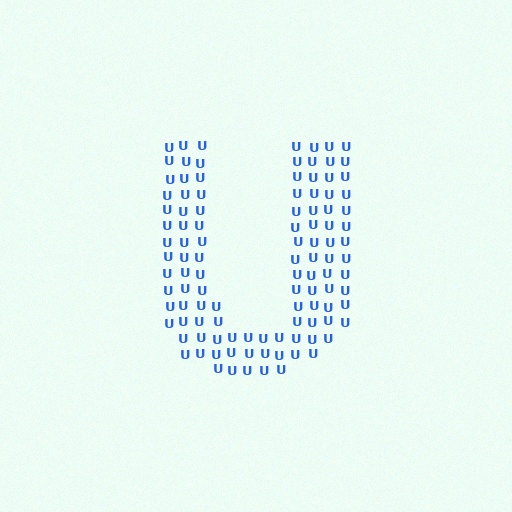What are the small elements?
The small elements are letter U's.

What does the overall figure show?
The overall figure shows the letter U.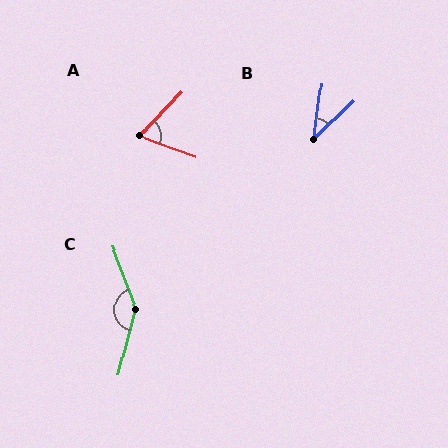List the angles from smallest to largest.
B (39°), A (66°), C (144°).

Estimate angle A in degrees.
Approximately 66 degrees.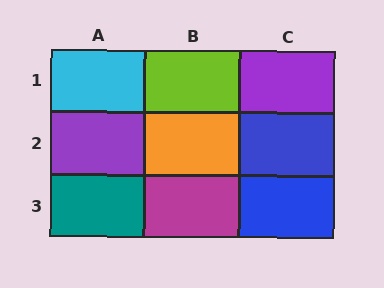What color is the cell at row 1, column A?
Cyan.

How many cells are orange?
1 cell is orange.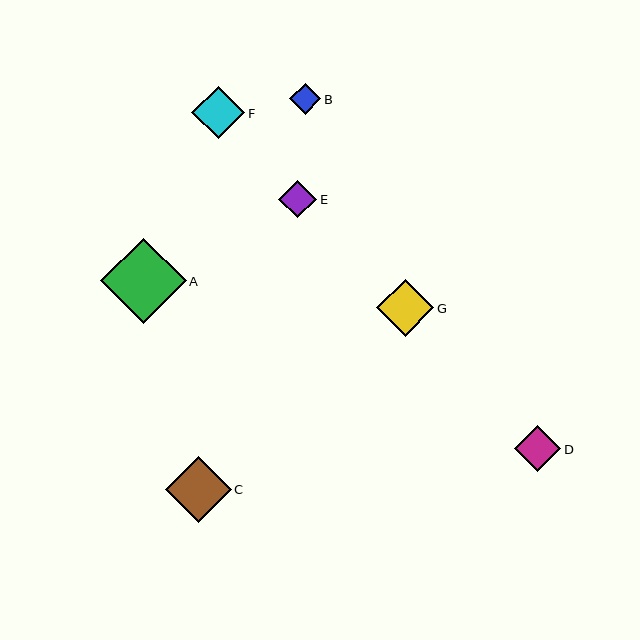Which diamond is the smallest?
Diamond B is the smallest with a size of approximately 31 pixels.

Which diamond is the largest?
Diamond A is the largest with a size of approximately 85 pixels.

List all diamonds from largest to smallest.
From largest to smallest: A, C, G, F, D, E, B.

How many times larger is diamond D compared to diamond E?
Diamond D is approximately 1.2 times the size of diamond E.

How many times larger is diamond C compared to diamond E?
Diamond C is approximately 1.8 times the size of diamond E.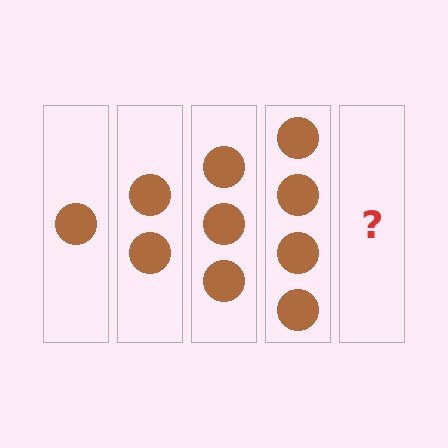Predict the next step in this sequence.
The next step is 5 circles.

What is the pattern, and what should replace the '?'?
The pattern is that each step adds one more circle. The '?' should be 5 circles.